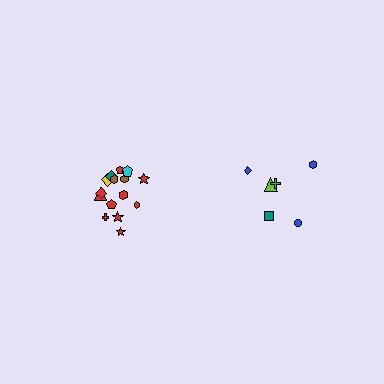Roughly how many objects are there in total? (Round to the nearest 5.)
Roughly 20 objects in total.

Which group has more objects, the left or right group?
The left group.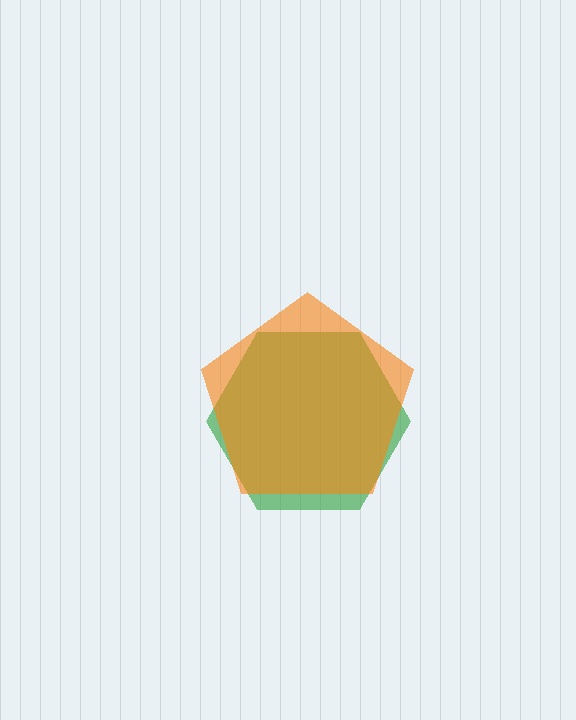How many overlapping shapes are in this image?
There are 2 overlapping shapes in the image.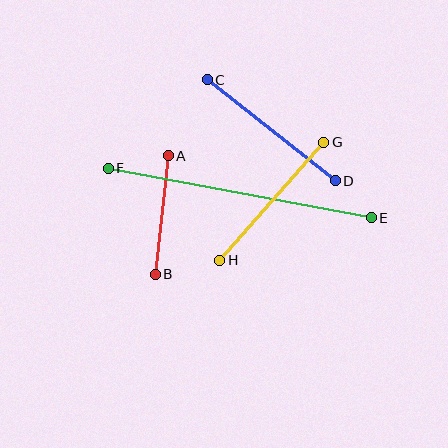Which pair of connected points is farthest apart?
Points E and F are farthest apart.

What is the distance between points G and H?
The distance is approximately 157 pixels.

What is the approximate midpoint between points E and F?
The midpoint is at approximately (240, 193) pixels.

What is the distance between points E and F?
The distance is approximately 268 pixels.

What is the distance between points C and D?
The distance is approximately 163 pixels.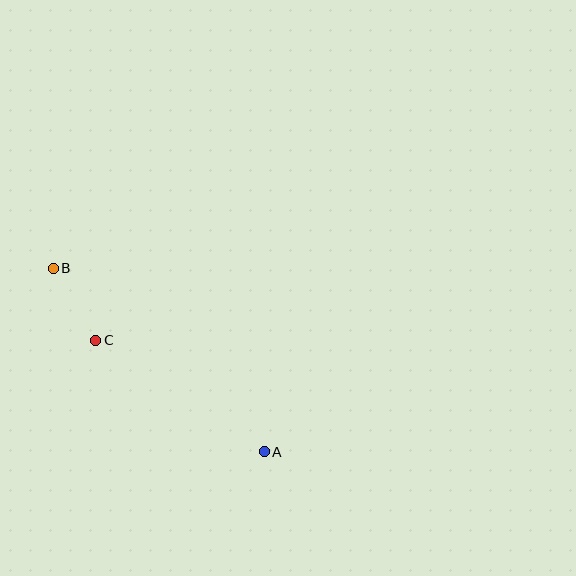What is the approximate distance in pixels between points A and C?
The distance between A and C is approximately 202 pixels.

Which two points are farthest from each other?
Points A and B are farthest from each other.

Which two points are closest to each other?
Points B and C are closest to each other.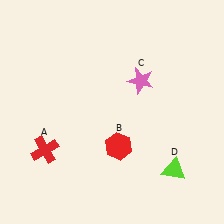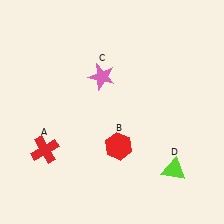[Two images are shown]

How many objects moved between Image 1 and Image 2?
1 object moved between the two images.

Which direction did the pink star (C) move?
The pink star (C) moved left.